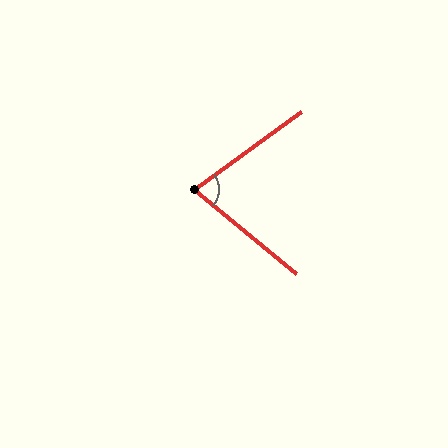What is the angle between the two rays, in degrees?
Approximately 75 degrees.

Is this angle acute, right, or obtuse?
It is acute.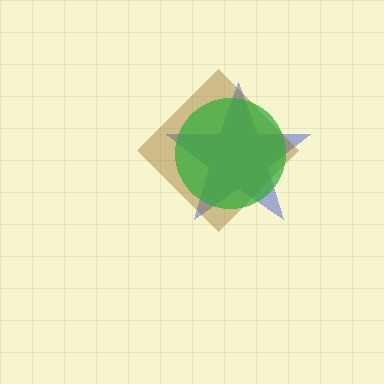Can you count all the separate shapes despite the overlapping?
Yes, there are 3 separate shapes.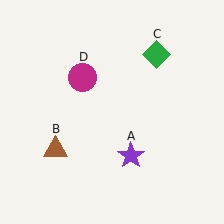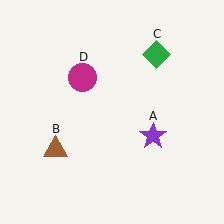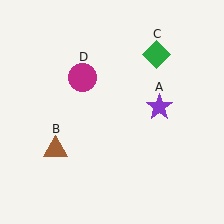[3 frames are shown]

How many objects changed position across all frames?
1 object changed position: purple star (object A).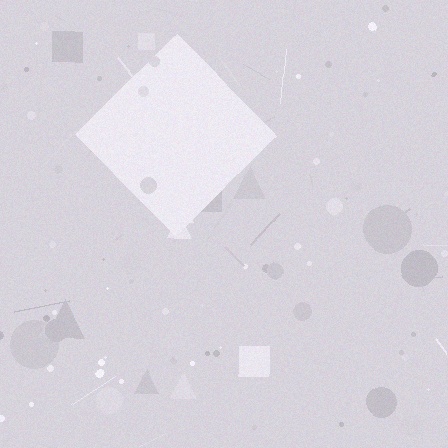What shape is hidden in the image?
A diamond is hidden in the image.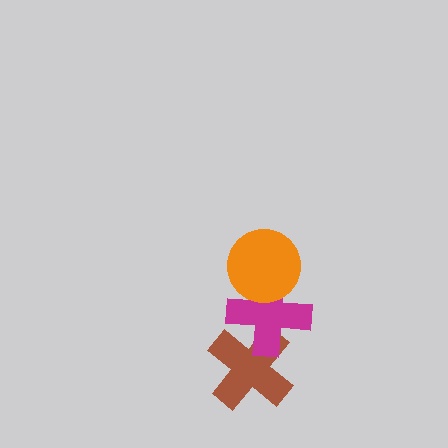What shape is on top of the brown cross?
The magenta cross is on top of the brown cross.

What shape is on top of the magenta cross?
The orange circle is on top of the magenta cross.